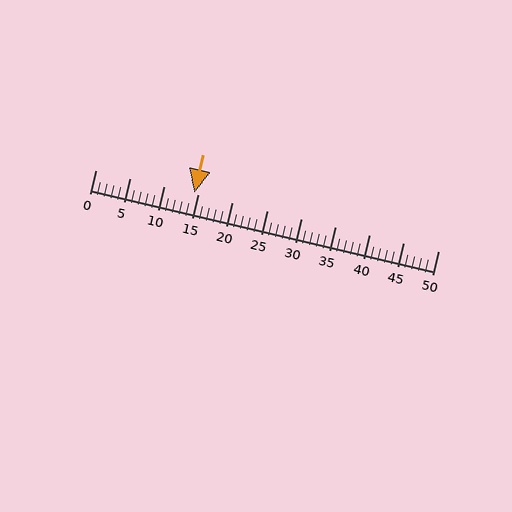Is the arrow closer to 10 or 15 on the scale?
The arrow is closer to 15.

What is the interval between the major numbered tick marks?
The major tick marks are spaced 5 units apart.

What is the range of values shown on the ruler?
The ruler shows values from 0 to 50.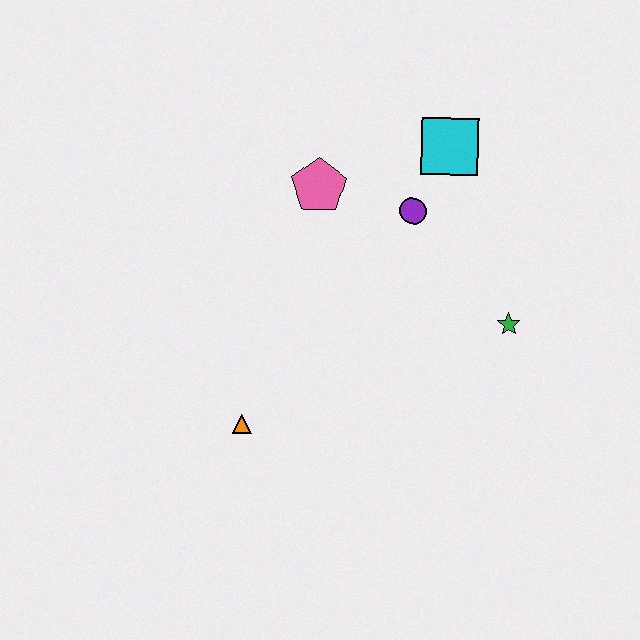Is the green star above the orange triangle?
Yes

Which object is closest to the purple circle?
The cyan square is closest to the purple circle.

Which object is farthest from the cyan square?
The orange triangle is farthest from the cyan square.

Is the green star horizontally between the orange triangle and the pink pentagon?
No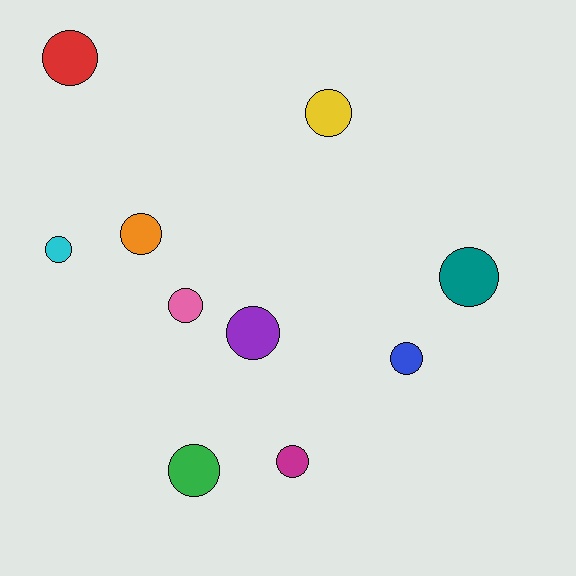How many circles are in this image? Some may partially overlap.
There are 10 circles.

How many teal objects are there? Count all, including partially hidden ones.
There is 1 teal object.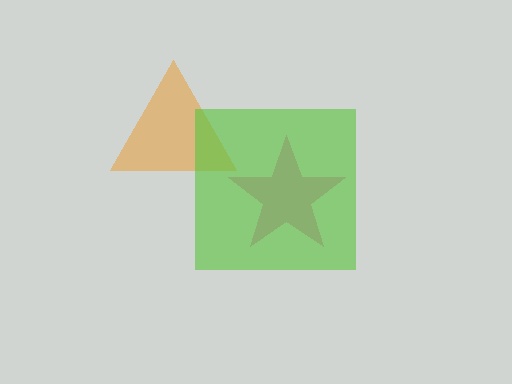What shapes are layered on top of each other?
The layered shapes are: a magenta star, an orange triangle, a lime square.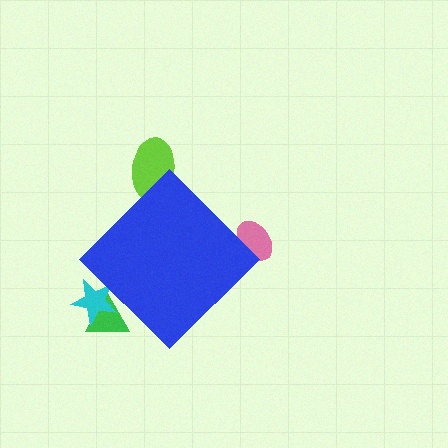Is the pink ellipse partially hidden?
Yes, the pink ellipse is partially hidden behind the blue diamond.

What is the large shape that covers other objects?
A blue diamond.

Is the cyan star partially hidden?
Yes, the cyan star is partially hidden behind the blue diamond.